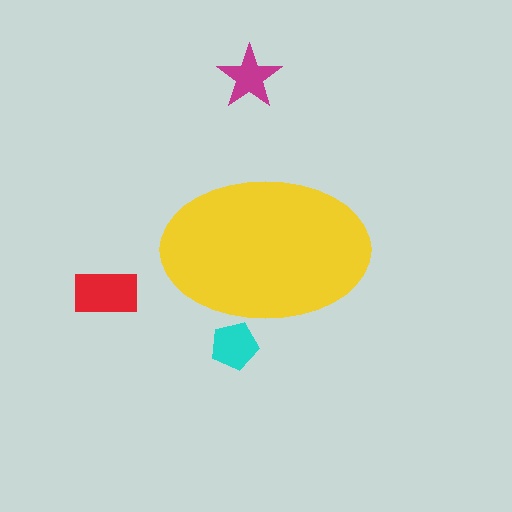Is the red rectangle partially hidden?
No, the red rectangle is fully visible.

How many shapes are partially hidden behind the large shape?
1 shape is partially hidden.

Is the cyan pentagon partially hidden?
Yes, the cyan pentagon is partially hidden behind the yellow ellipse.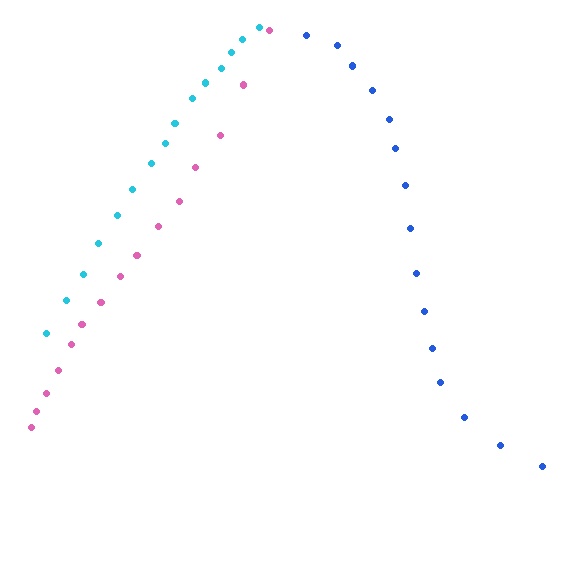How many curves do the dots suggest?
There are 3 distinct paths.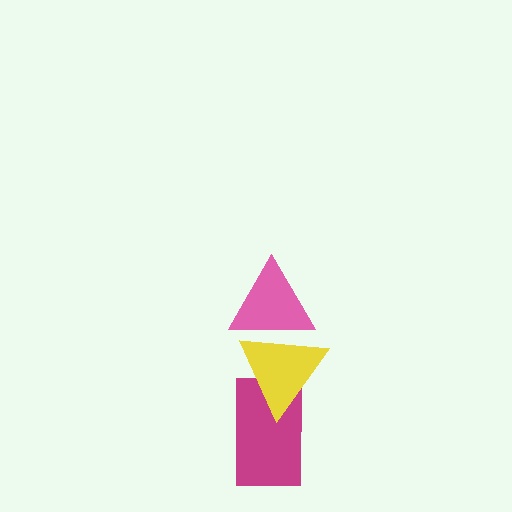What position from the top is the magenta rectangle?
The magenta rectangle is 3rd from the top.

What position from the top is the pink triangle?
The pink triangle is 1st from the top.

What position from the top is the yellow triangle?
The yellow triangle is 2nd from the top.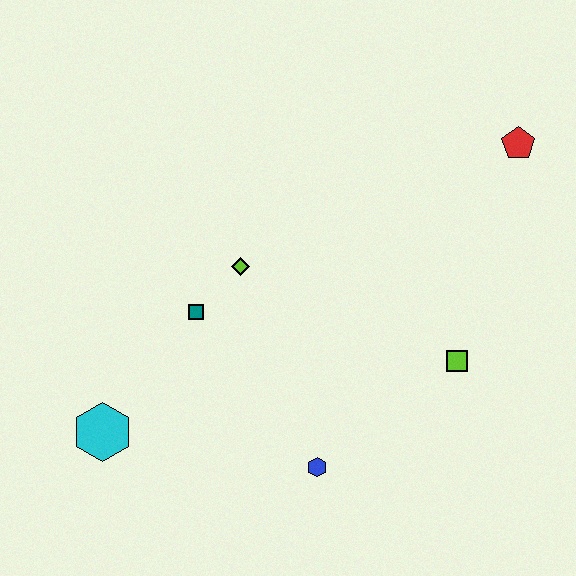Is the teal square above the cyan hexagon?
Yes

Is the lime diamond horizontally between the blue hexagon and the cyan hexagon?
Yes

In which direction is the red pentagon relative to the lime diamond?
The red pentagon is to the right of the lime diamond.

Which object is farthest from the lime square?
The cyan hexagon is farthest from the lime square.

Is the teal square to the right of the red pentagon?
No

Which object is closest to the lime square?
The blue hexagon is closest to the lime square.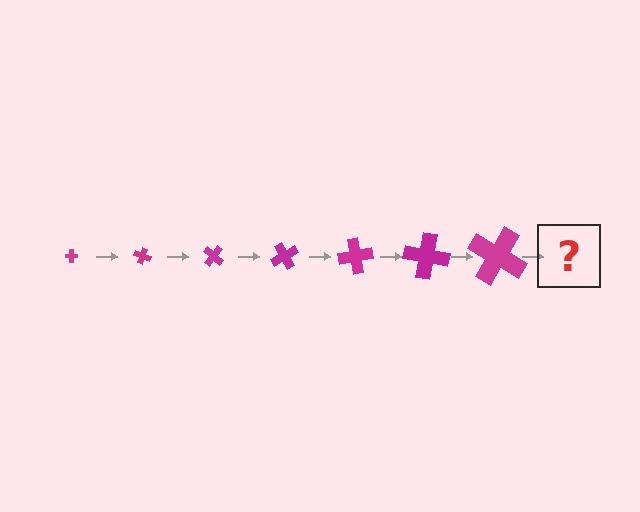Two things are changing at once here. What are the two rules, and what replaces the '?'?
The two rules are that the cross grows larger each step and it rotates 20 degrees each step. The '?' should be a cross, larger than the previous one and rotated 140 degrees from the start.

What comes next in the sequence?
The next element should be a cross, larger than the previous one and rotated 140 degrees from the start.